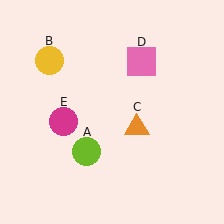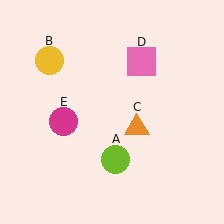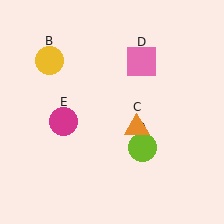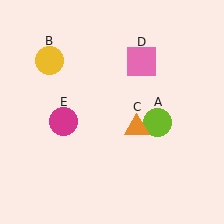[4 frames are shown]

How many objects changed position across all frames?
1 object changed position: lime circle (object A).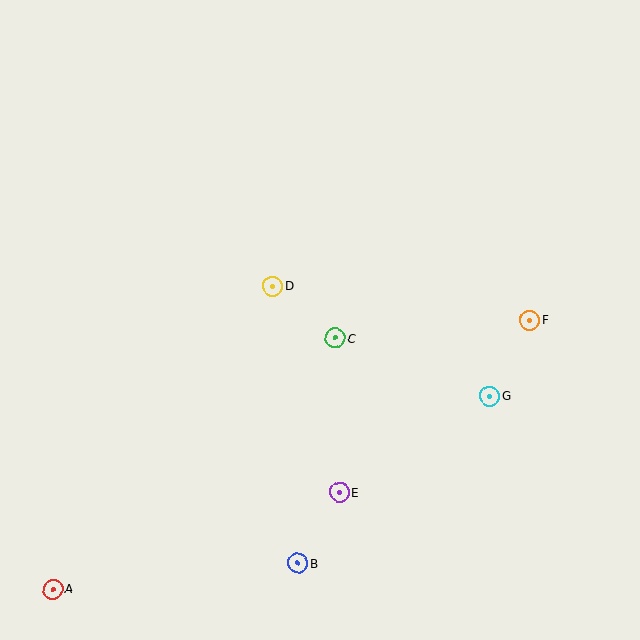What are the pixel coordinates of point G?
Point G is at (490, 396).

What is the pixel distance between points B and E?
The distance between B and E is 82 pixels.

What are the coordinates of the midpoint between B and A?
The midpoint between B and A is at (175, 576).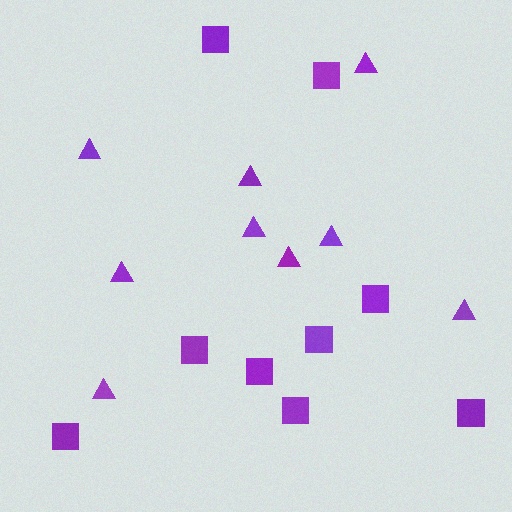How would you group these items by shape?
There are 2 groups: one group of triangles (9) and one group of squares (9).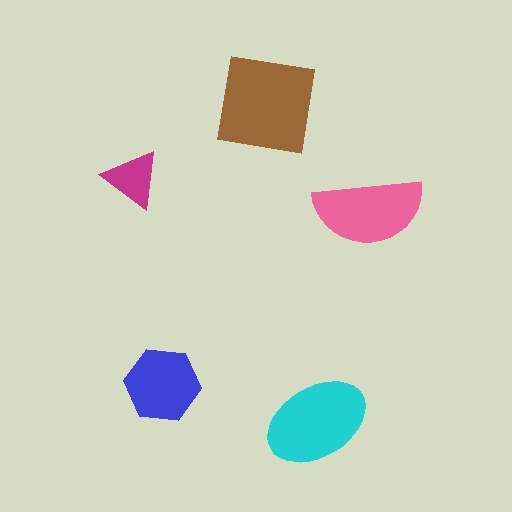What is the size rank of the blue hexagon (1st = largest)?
4th.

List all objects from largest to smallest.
The brown square, the cyan ellipse, the pink semicircle, the blue hexagon, the magenta triangle.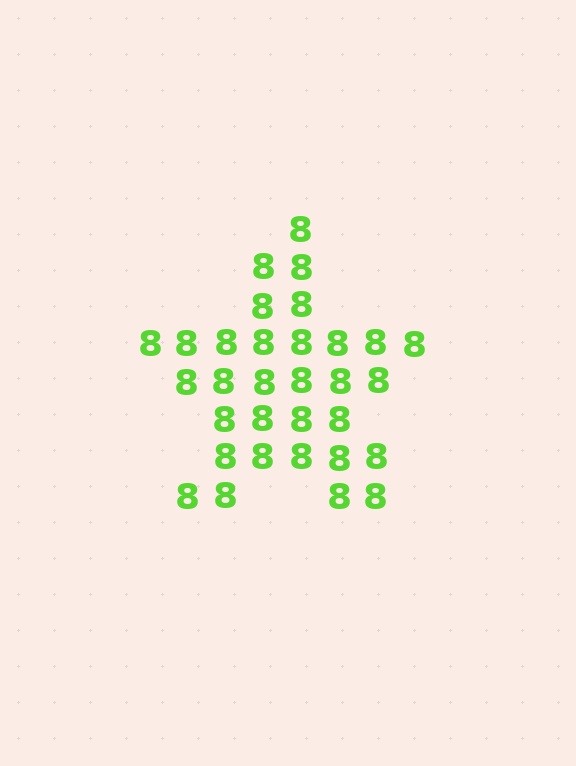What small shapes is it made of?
It is made of small digit 8's.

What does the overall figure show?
The overall figure shows a star.